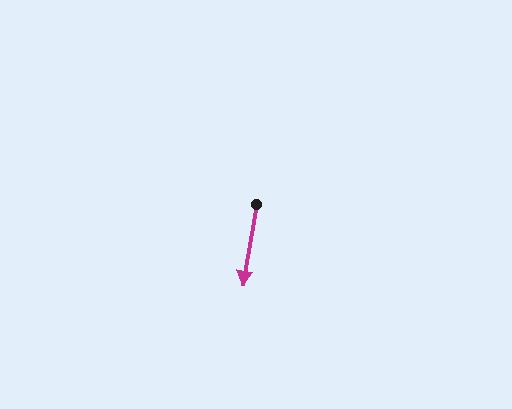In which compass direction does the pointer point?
South.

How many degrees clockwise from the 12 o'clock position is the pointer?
Approximately 190 degrees.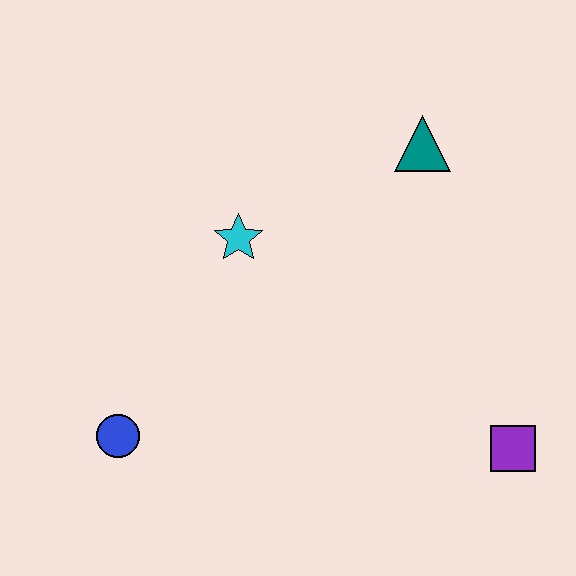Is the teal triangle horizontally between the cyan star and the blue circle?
No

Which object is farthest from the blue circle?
The teal triangle is farthest from the blue circle.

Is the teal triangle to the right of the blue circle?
Yes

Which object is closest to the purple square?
The teal triangle is closest to the purple square.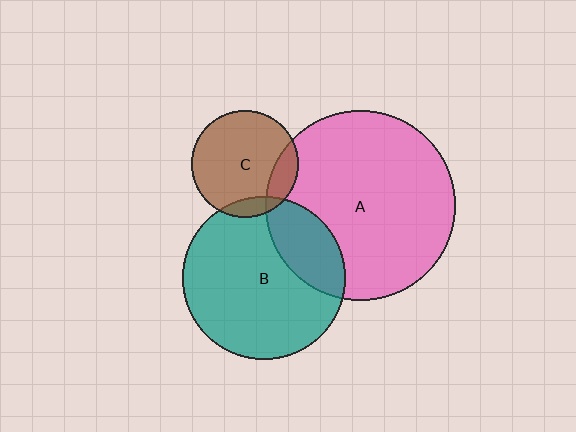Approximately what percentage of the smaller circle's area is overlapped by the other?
Approximately 10%.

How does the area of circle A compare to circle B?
Approximately 1.4 times.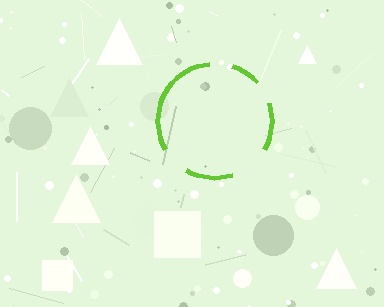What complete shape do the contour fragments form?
The contour fragments form a circle.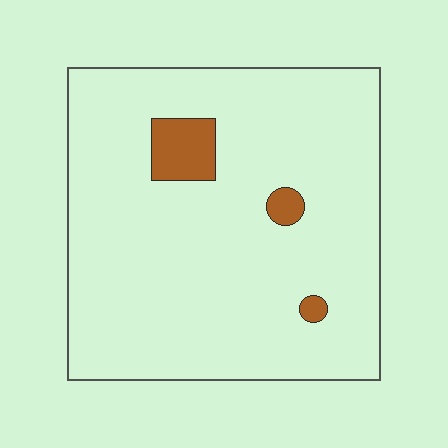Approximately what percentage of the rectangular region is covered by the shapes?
Approximately 5%.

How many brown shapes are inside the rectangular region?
3.